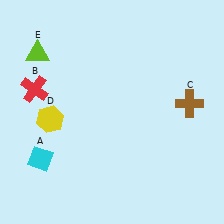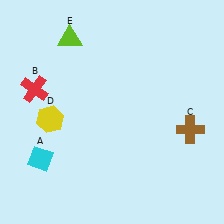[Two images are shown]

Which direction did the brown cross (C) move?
The brown cross (C) moved down.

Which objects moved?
The objects that moved are: the brown cross (C), the lime triangle (E).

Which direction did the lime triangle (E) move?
The lime triangle (E) moved right.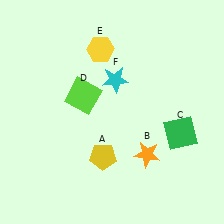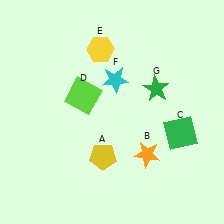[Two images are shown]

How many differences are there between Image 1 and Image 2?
There is 1 difference between the two images.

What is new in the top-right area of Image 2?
A green star (G) was added in the top-right area of Image 2.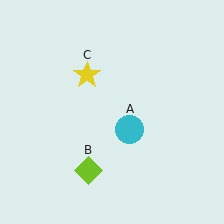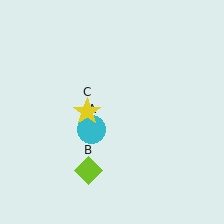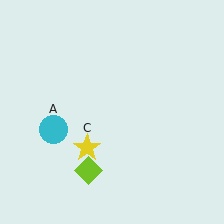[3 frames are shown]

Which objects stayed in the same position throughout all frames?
Lime diamond (object B) remained stationary.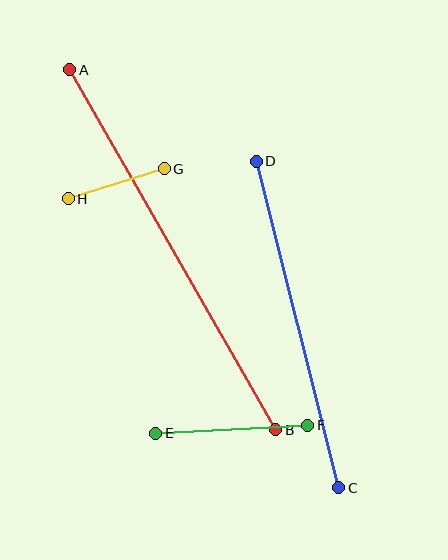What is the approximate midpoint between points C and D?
The midpoint is at approximately (298, 324) pixels.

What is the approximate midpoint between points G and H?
The midpoint is at approximately (116, 184) pixels.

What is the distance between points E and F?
The distance is approximately 152 pixels.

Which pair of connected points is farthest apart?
Points A and B are farthest apart.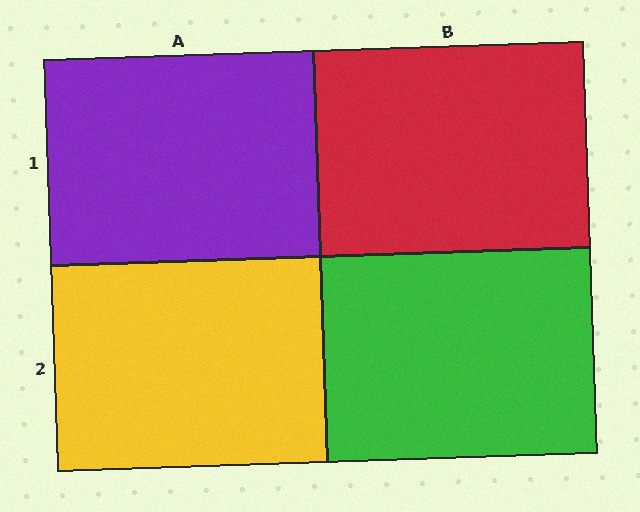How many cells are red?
1 cell is red.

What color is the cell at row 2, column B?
Green.